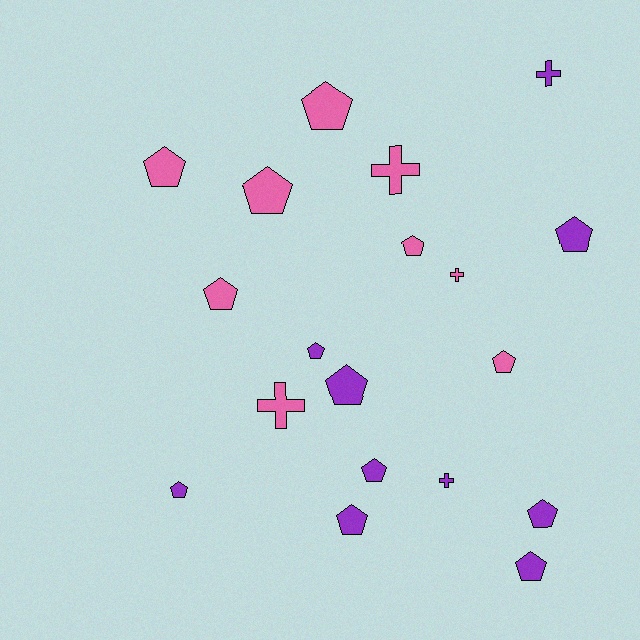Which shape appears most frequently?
Pentagon, with 14 objects.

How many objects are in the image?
There are 19 objects.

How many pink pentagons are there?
There are 6 pink pentagons.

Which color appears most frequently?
Purple, with 10 objects.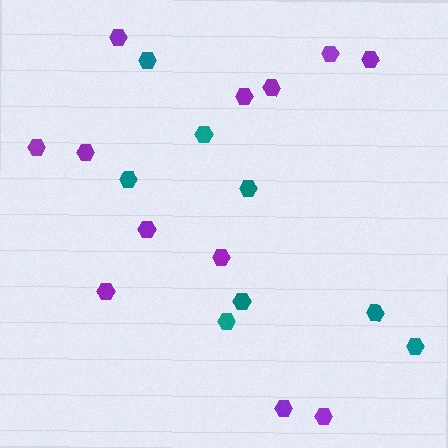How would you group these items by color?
There are 2 groups: one group of teal hexagons (8) and one group of purple hexagons (12).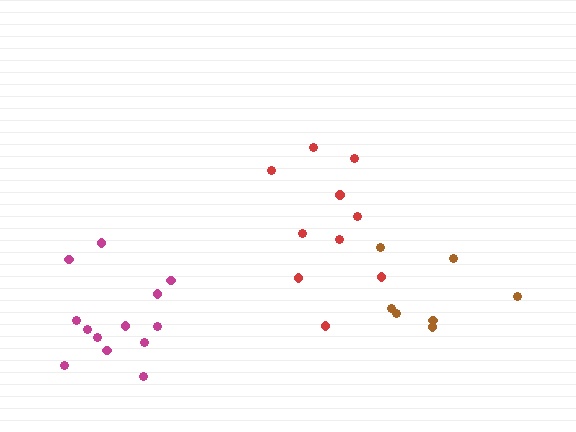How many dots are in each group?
Group 1: 7 dots, Group 2: 13 dots, Group 3: 10 dots (30 total).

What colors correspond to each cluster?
The clusters are colored: brown, magenta, red.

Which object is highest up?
The red cluster is topmost.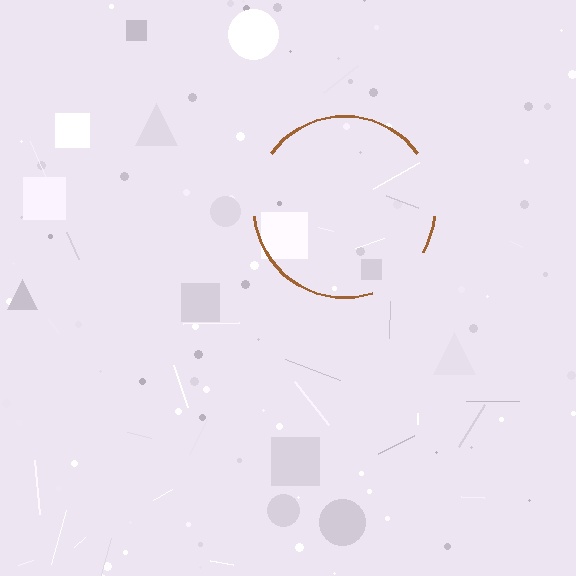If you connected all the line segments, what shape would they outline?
They would outline a circle.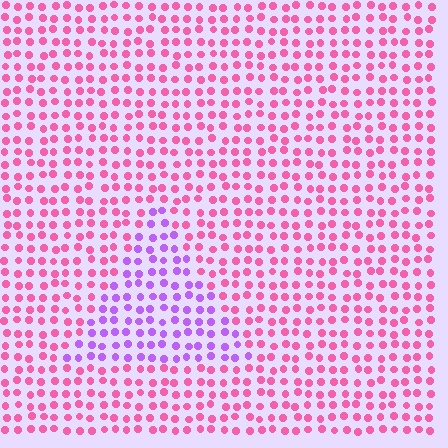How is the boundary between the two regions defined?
The boundary is defined purely by a slight shift in hue (about 53 degrees). Spacing, size, and orientation are identical on both sides.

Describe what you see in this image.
The image is filled with small pink elements in a uniform arrangement. A triangle-shaped region is visible where the elements are tinted to a slightly different hue, forming a subtle color boundary.